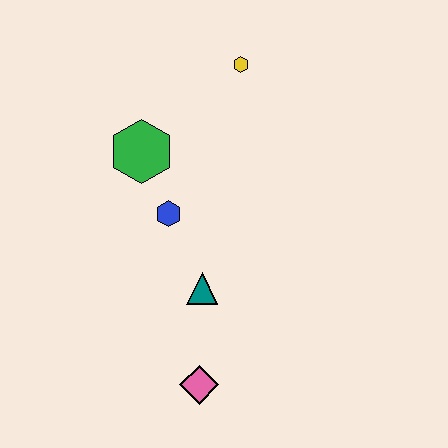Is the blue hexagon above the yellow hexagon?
No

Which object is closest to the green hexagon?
The blue hexagon is closest to the green hexagon.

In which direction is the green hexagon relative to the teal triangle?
The green hexagon is above the teal triangle.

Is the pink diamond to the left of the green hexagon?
No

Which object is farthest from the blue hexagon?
The pink diamond is farthest from the blue hexagon.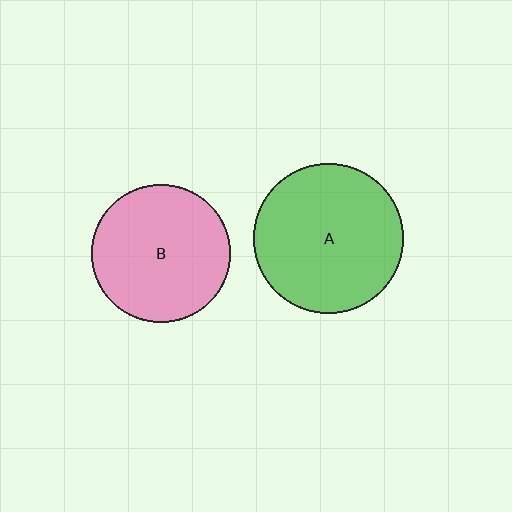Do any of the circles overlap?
No, none of the circles overlap.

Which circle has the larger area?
Circle A (green).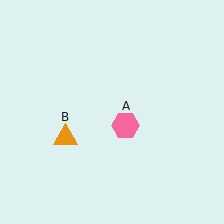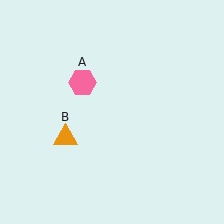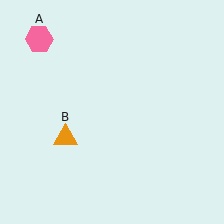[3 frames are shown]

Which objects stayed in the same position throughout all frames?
Orange triangle (object B) remained stationary.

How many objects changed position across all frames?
1 object changed position: pink hexagon (object A).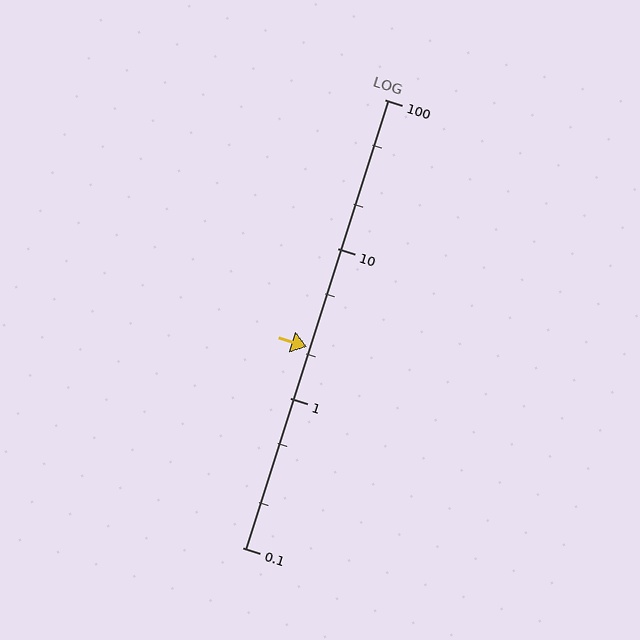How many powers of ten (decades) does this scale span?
The scale spans 3 decades, from 0.1 to 100.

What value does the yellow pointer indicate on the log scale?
The pointer indicates approximately 2.2.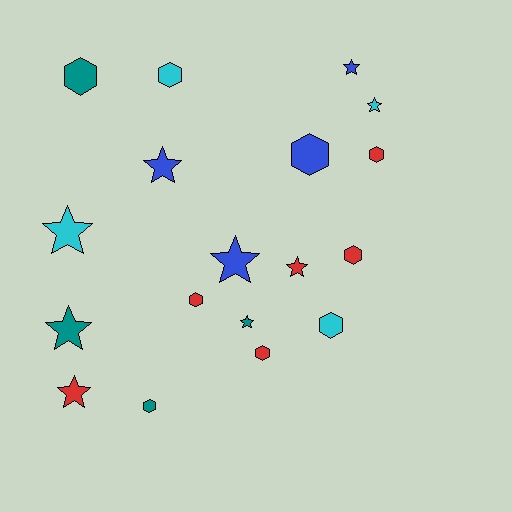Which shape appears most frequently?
Star, with 9 objects.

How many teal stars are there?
There are 2 teal stars.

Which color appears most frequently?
Red, with 6 objects.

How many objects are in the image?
There are 18 objects.